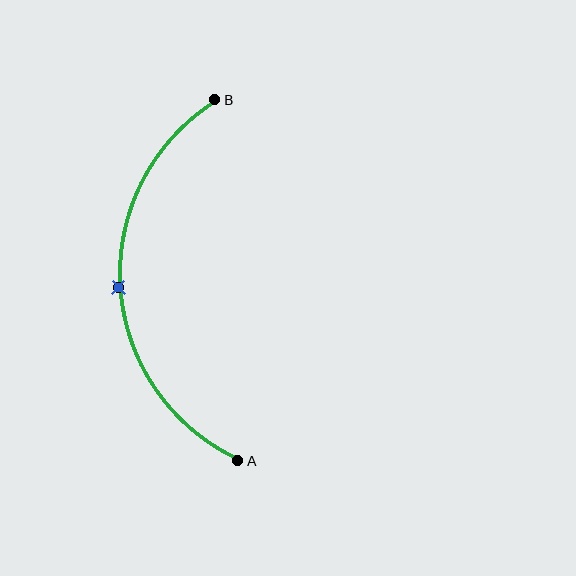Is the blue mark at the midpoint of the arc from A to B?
Yes. The blue mark lies on the arc at equal arc-length from both A and B — it is the arc midpoint.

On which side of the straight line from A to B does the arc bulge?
The arc bulges to the left of the straight line connecting A and B.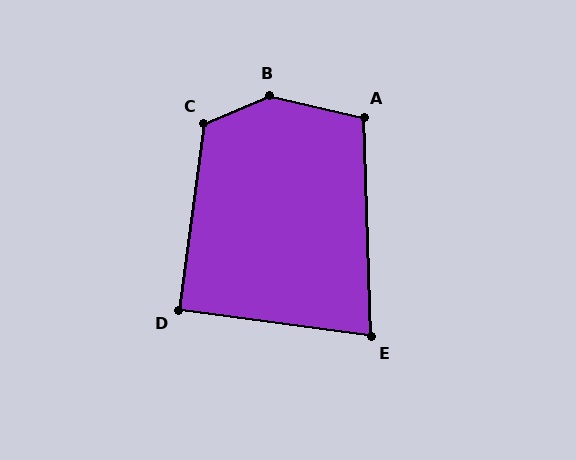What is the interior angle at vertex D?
Approximately 90 degrees (approximately right).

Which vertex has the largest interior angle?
B, at approximately 144 degrees.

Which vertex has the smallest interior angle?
E, at approximately 80 degrees.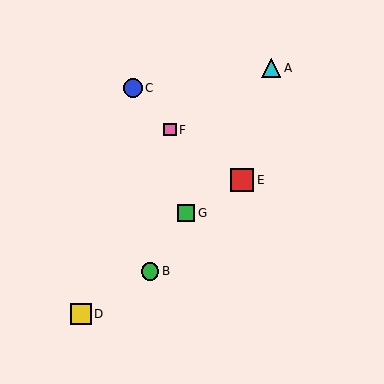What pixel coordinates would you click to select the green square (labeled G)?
Click at (186, 213) to select the green square G.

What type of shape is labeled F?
Shape F is a pink square.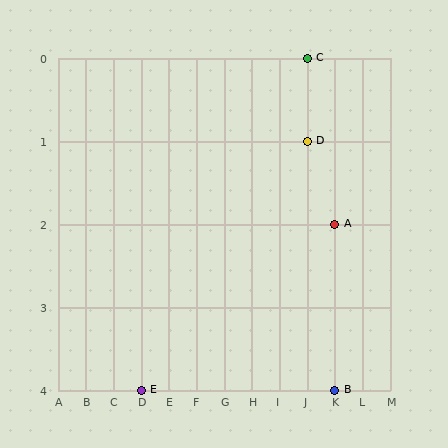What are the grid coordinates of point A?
Point A is at grid coordinates (K, 2).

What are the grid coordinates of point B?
Point B is at grid coordinates (K, 4).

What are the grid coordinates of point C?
Point C is at grid coordinates (J, 0).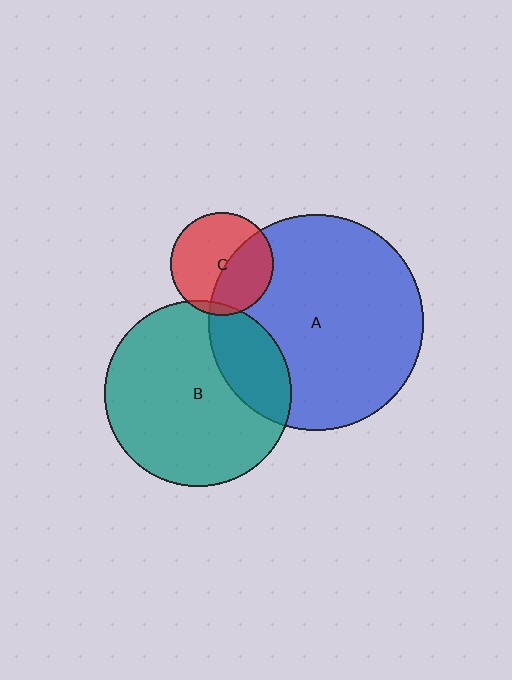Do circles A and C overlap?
Yes.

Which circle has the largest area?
Circle A (blue).